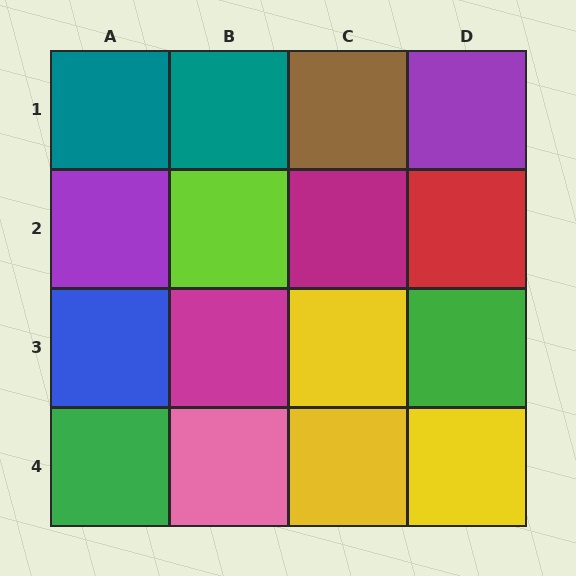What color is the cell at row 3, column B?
Magenta.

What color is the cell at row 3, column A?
Blue.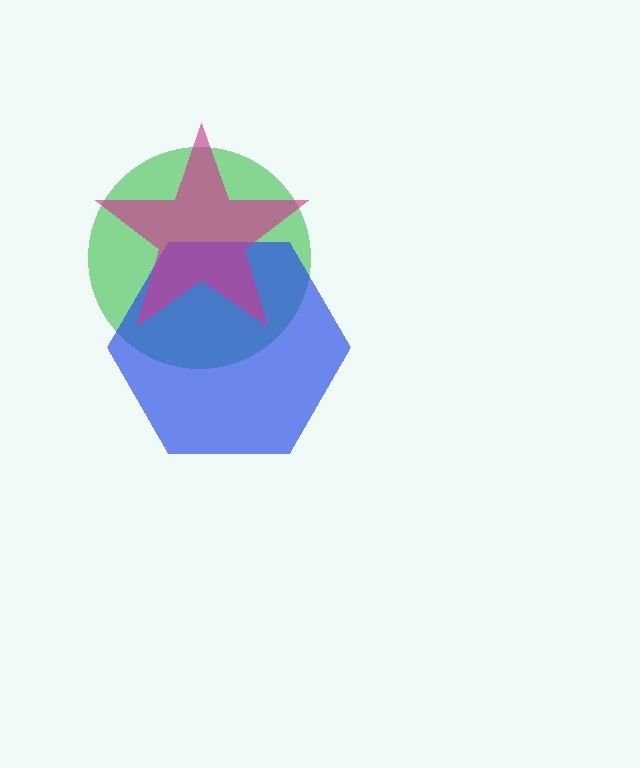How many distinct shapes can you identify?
There are 3 distinct shapes: a green circle, a blue hexagon, a magenta star.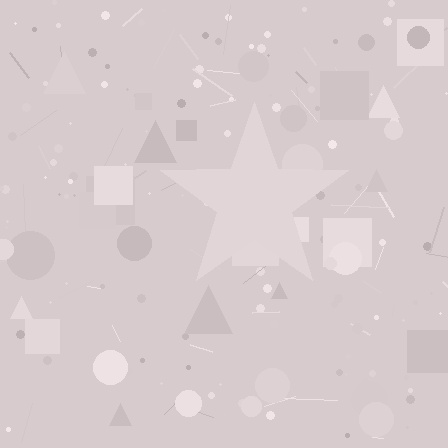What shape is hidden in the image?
A star is hidden in the image.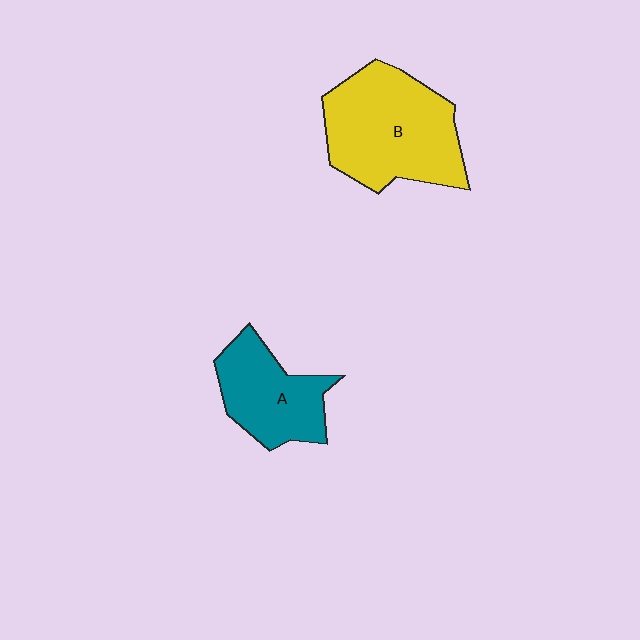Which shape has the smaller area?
Shape A (teal).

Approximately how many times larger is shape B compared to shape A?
Approximately 1.6 times.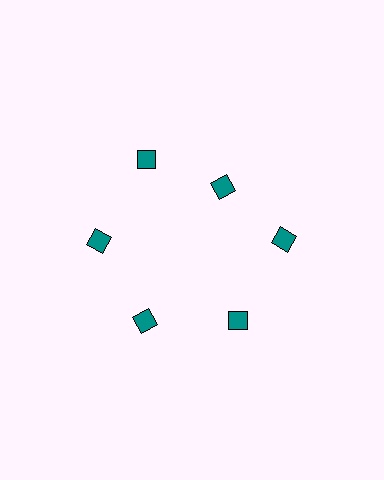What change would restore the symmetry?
The symmetry would be restored by moving it outward, back onto the ring so that all 6 diamonds sit at equal angles and equal distance from the center.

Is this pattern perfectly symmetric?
No. The 6 teal diamonds are arranged in a ring, but one element near the 1 o'clock position is pulled inward toward the center, breaking the 6-fold rotational symmetry.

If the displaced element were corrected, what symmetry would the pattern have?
It would have 6-fold rotational symmetry — the pattern would map onto itself every 60 degrees.